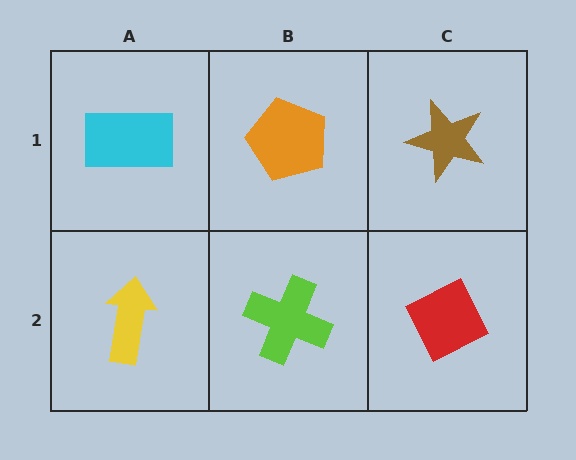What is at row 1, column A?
A cyan rectangle.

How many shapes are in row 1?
3 shapes.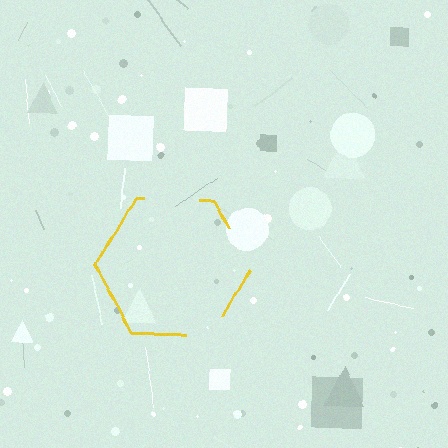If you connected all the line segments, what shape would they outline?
They would outline a hexagon.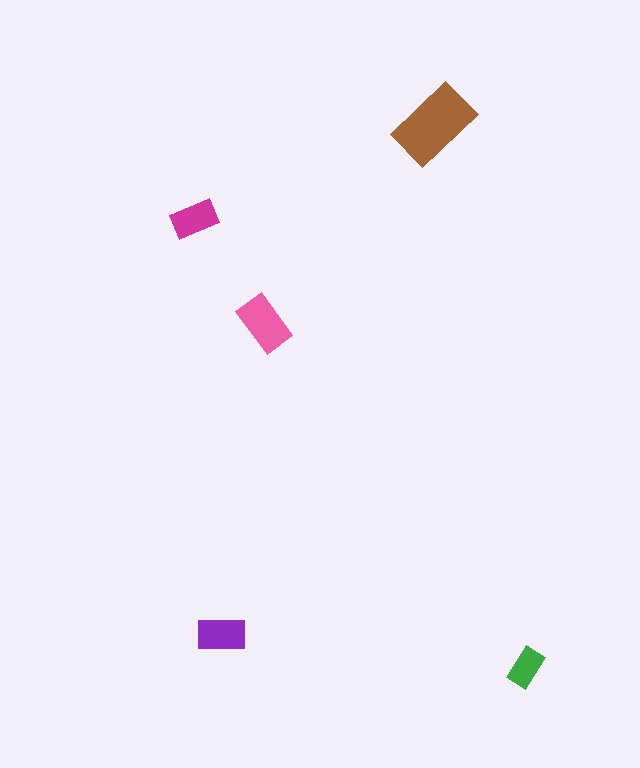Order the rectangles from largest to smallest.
the brown one, the pink one, the purple one, the magenta one, the green one.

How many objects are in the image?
There are 5 objects in the image.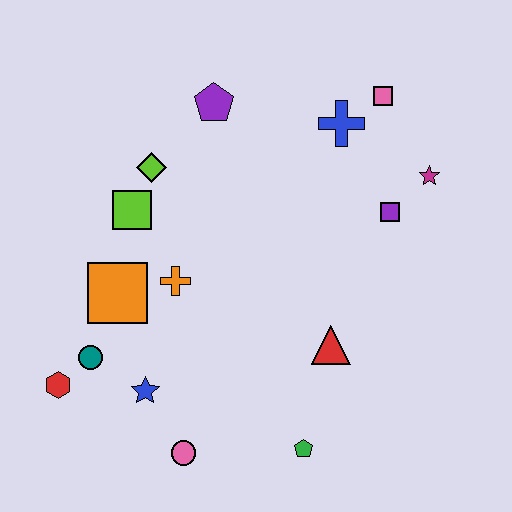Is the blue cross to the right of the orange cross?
Yes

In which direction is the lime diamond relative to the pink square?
The lime diamond is to the left of the pink square.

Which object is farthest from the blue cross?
The red hexagon is farthest from the blue cross.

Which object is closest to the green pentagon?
The red triangle is closest to the green pentagon.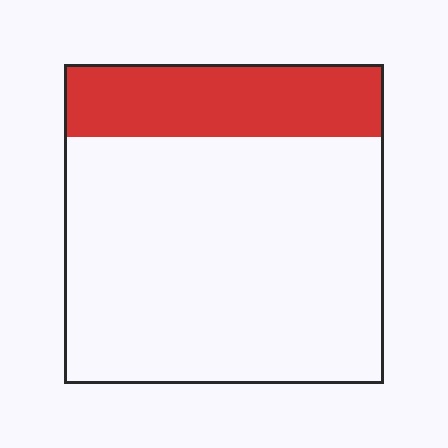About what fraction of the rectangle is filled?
About one quarter (1/4).